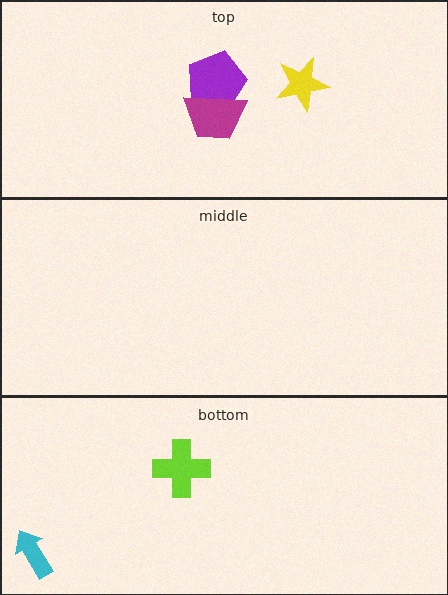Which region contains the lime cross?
The bottom region.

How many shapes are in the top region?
3.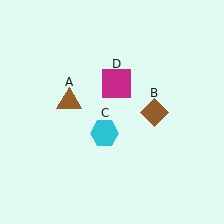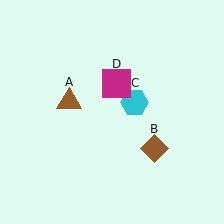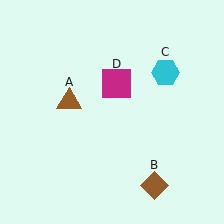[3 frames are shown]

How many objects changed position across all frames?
2 objects changed position: brown diamond (object B), cyan hexagon (object C).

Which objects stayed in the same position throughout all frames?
Brown triangle (object A) and magenta square (object D) remained stationary.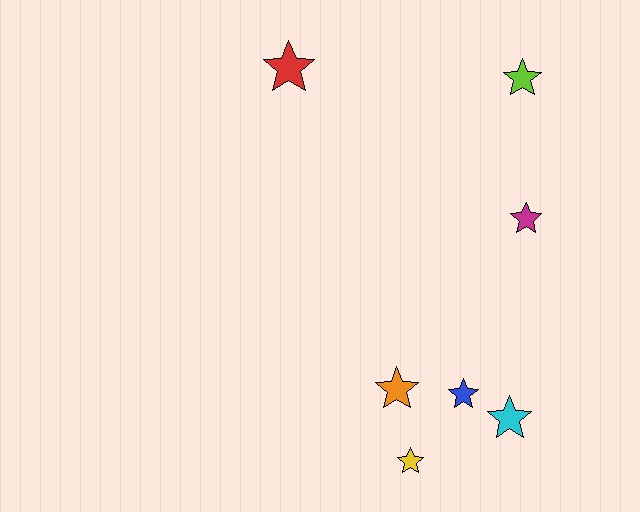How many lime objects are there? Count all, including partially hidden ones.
There is 1 lime object.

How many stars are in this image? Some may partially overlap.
There are 7 stars.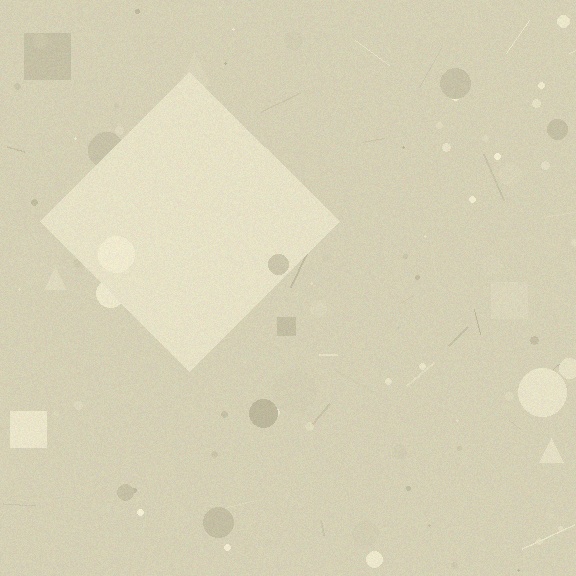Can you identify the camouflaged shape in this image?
The camouflaged shape is a diamond.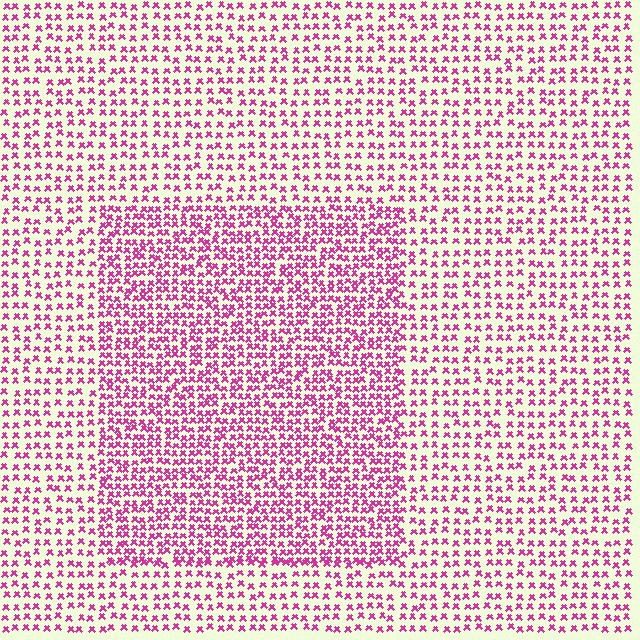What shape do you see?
I see a rectangle.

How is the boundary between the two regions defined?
The boundary is defined by a change in element density (approximately 1.7x ratio). All elements are the same color, size, and shape.